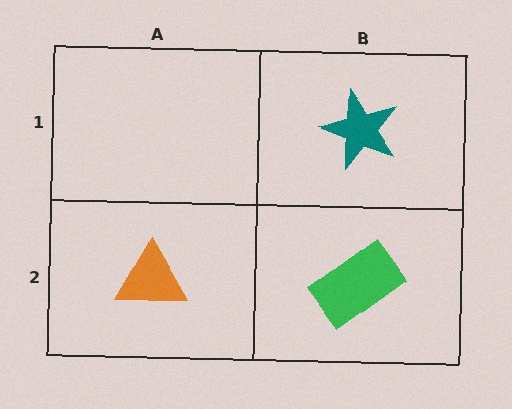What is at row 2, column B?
A green rectangle.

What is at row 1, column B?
A teal star.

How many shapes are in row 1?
1 shape.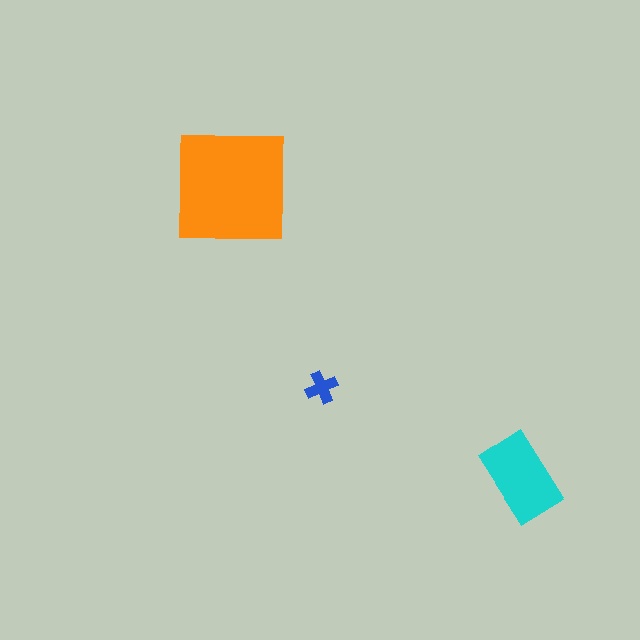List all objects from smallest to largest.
The blue cross, the cyan rectangle, the orange square.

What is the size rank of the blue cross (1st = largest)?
3rd.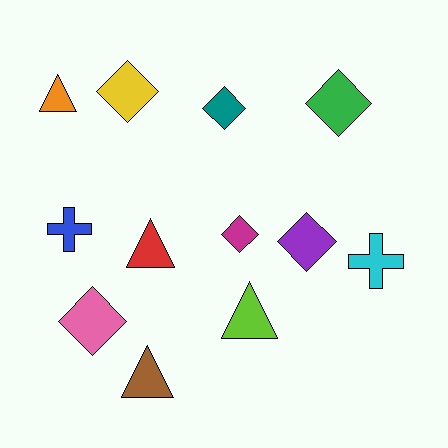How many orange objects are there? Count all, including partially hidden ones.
There is 1 orange object.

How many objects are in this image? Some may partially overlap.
There are 12 objects.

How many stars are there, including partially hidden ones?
There are no stars.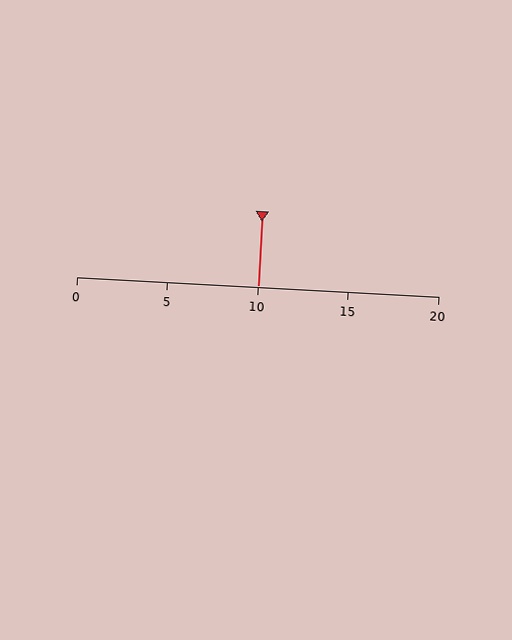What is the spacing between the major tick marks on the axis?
The major ticks are spaced 5 apart.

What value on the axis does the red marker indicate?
The marker indicates approximately 10.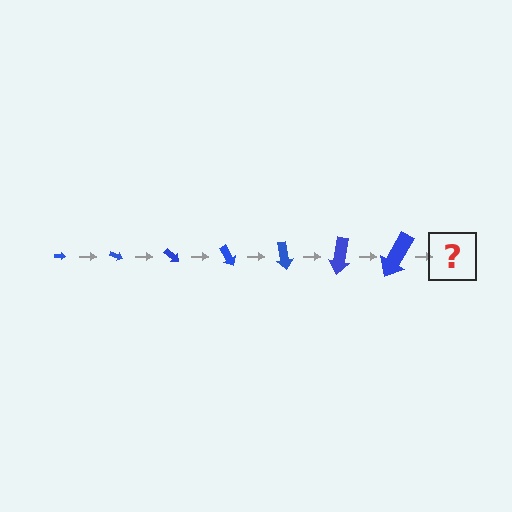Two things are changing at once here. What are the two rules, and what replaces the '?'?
The two rules are that the arrow grows larger each step and it rotates 20 degrees each step. The '?' should be an arrow, larger than the previous one and rotated 140 degrees from the start.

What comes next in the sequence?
The next element should be an arrow, larger than the previous one and rotated 140 degrees from the start.